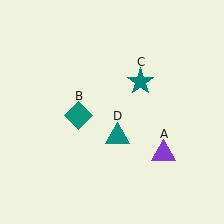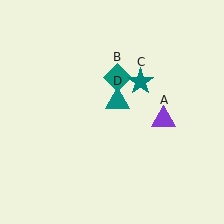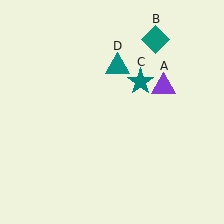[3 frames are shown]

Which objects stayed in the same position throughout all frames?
Teal star (object C) remained stationary.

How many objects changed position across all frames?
3 objects changed position: purple triangle (object A), teal diamond (object B), teal triangle (object D).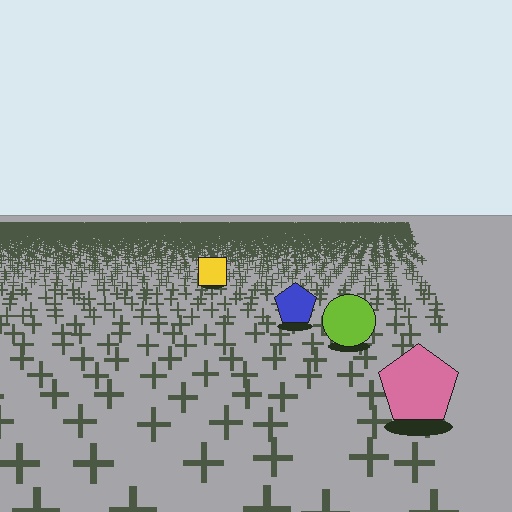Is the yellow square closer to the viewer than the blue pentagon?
No. The blue pentagon is closer — you can tell from the texture gradient: the ground texture is coarser near it.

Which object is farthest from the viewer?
The yellow square is farthest from the viewer. It appears smaller and the ground texture around it is denser.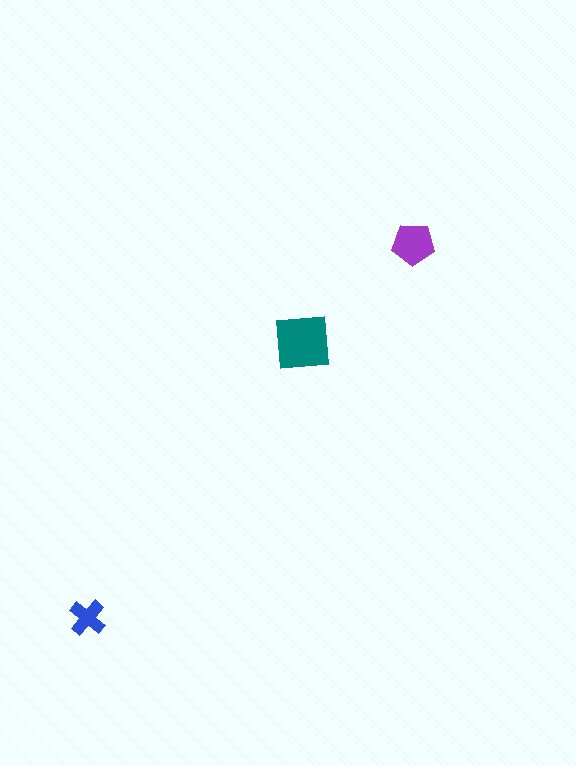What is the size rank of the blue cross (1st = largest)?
3rd.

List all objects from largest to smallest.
The teal square, the purple pentagon, the blue cross.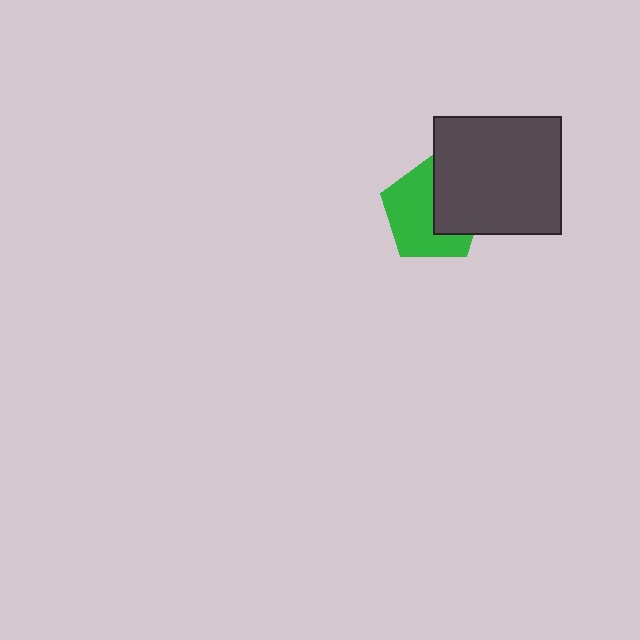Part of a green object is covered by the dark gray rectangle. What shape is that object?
It is a pentagon.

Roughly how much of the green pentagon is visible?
About half of it is visible (roughly 61%).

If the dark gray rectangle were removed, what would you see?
You would see the complete green pentagon.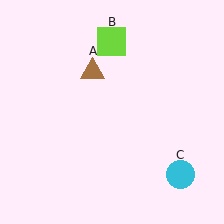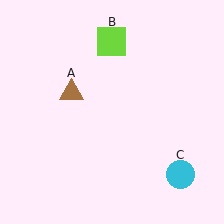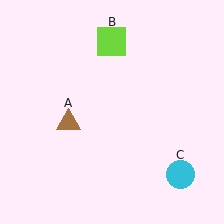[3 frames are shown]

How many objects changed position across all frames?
1 object changed position: brown triangle (object A).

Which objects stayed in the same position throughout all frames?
Lime square (object B) and cyan circle (object C) remained stationary.